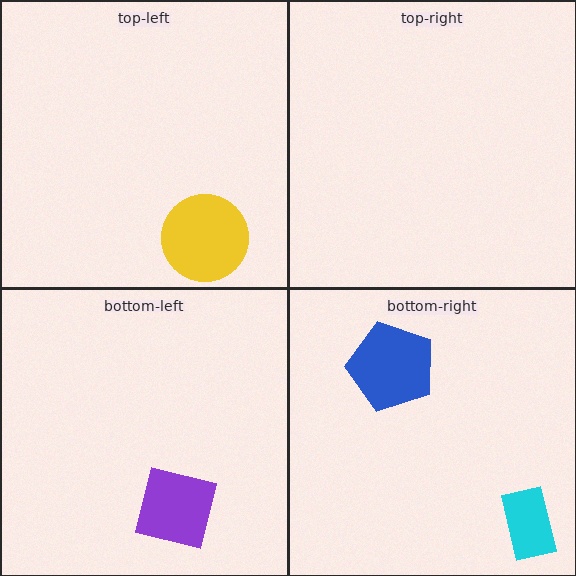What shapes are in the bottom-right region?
The blue pentagon, the cyan rectangle.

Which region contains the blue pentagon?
The bottom-right region.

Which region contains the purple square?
The bottom-left region.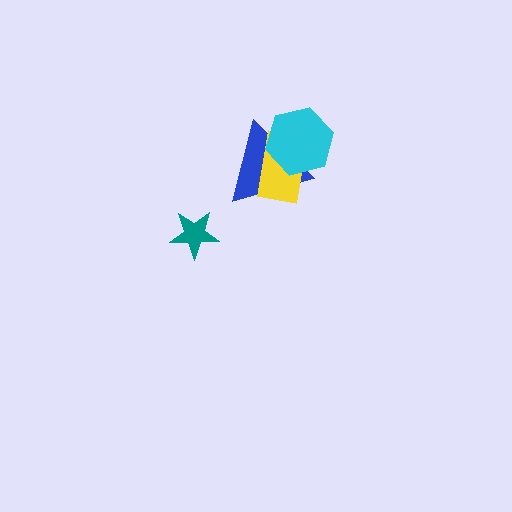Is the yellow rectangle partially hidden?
Yes, it is partially covered by another shape.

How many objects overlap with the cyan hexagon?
2 objects overlap with the cyan hexagon.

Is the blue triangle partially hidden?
Yes, it is partially covered by another shape.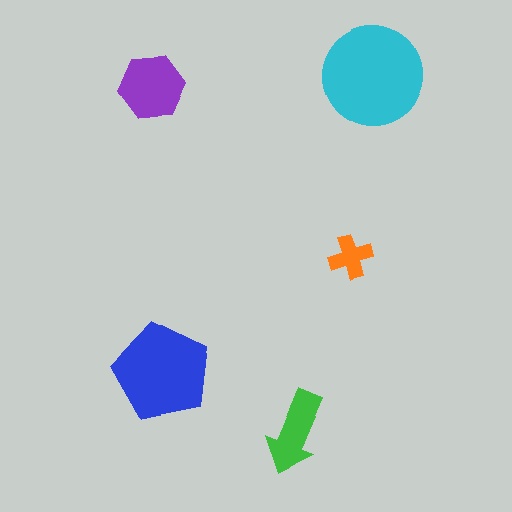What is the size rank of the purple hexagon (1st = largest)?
3rd.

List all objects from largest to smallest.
The cyan circle, the blue pentagon, the purple hexagon, the green arrow, the orange cross.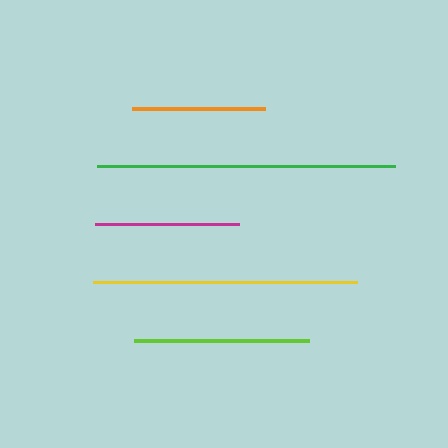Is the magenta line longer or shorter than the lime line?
The lime line is longer than the magenta line.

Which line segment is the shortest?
The orange line is the shortest at approximately 133 pixels.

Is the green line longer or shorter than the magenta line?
The green line is longer than the magenta line.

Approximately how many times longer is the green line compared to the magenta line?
The green line is approximately 2.1 times the length of the magenta line.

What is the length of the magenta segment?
The magenta segment is approximately 144 pixels long.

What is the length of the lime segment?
The lime segment is approximately 175 pixels long.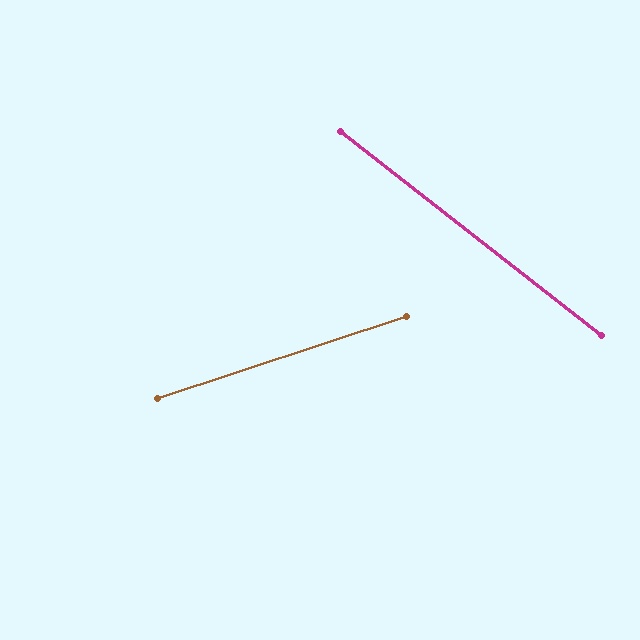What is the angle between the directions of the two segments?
Approximately 56 degrees.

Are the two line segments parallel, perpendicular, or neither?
Neither parallel nor perpendicular — they differ by about 56°.